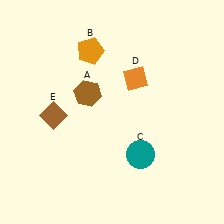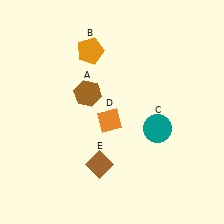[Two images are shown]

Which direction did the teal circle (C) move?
The teal circle (C) moved up.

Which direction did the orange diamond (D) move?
The orange diamond (D) moved down.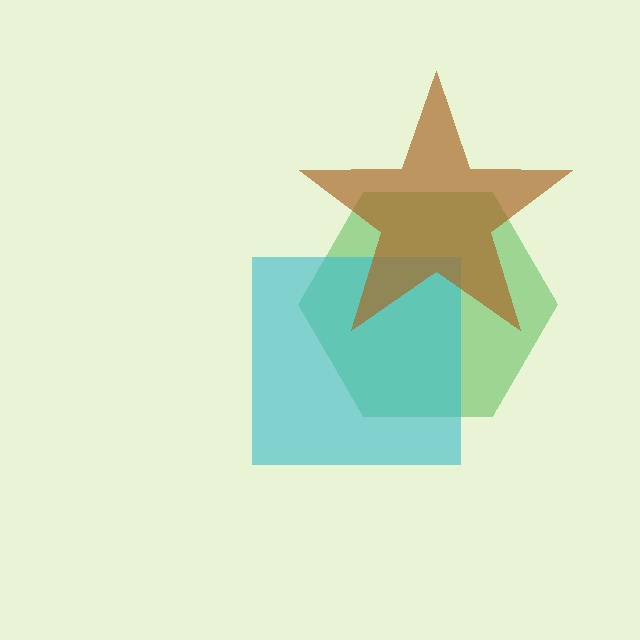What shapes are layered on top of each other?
The layered shapes are: a green hexagon, a cyan square, a brown star.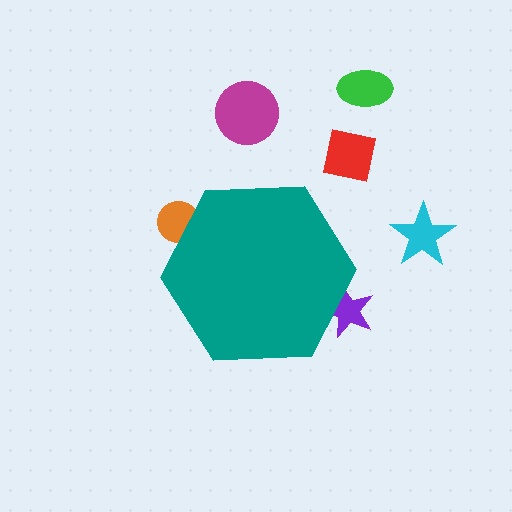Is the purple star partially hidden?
Yes, the purple star is partially hidden behind the teal hexagon.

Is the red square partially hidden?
No, the red square is fully visible.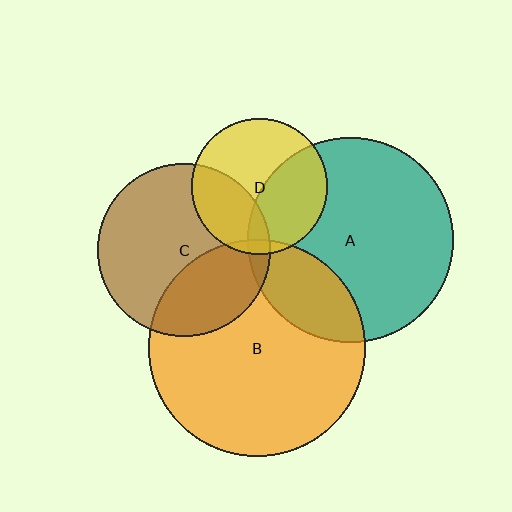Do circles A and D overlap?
Yes.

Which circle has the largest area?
Circle B (orange).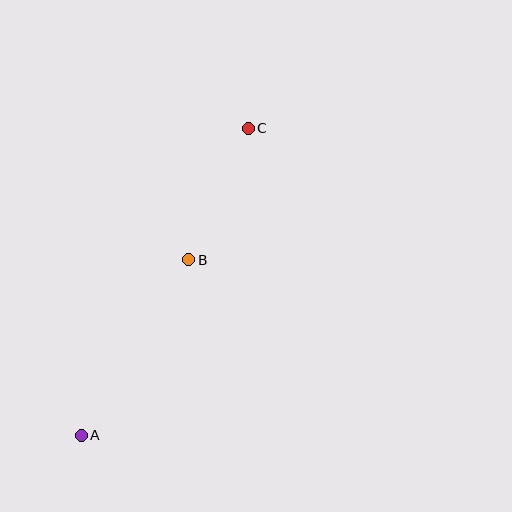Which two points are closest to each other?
Points B and C are closest to each other.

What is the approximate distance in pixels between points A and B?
The distance between A and B is approximately 206 pixels.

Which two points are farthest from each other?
Points A and C are farthest from each other.